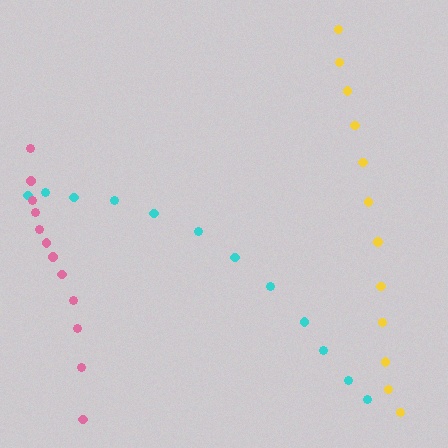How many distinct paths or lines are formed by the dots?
There are 3 distinct paths.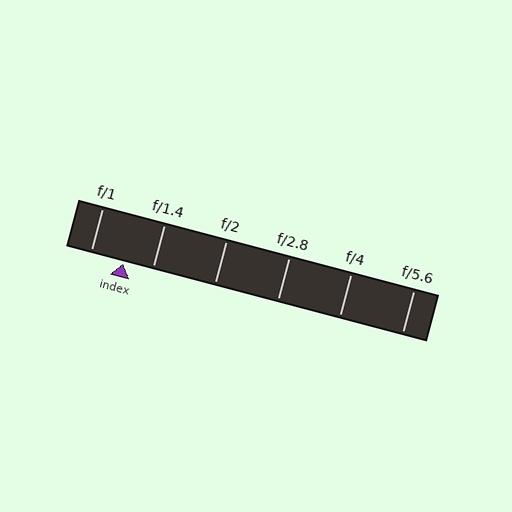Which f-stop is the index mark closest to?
The index mark is closest to f/1.4.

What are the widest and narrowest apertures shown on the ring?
The widest aperture shown is f/1 and the narrowest is f/5.6.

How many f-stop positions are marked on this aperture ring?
There are 6 f-stop positions marked.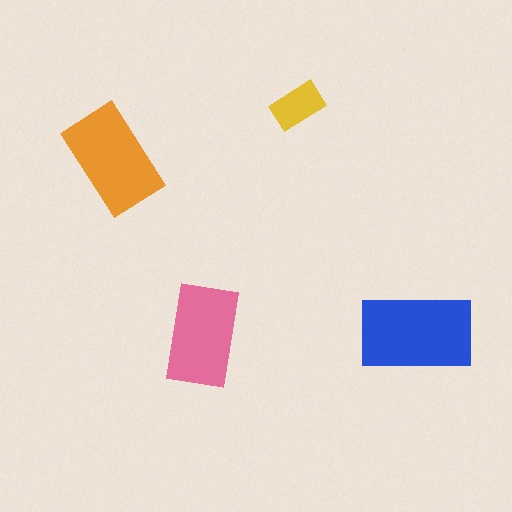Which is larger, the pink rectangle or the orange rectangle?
The orange one.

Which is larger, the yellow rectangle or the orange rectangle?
The orange one.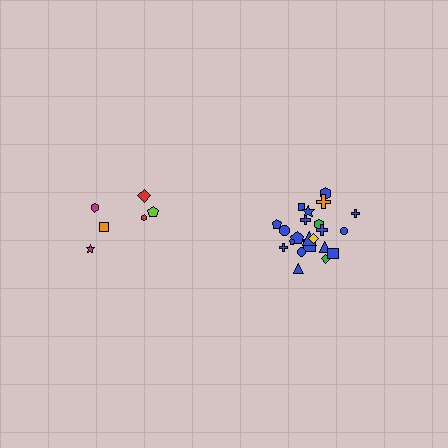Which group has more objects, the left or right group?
The right group.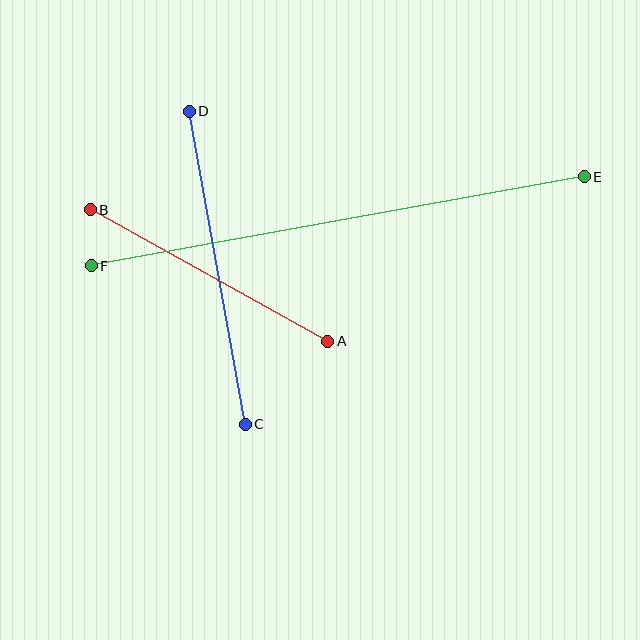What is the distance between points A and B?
The distance is approximately 272 pixels.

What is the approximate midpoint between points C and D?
The midpoint is at approximately (217, 268) pixels.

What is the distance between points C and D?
The distance is approximately 318 pixels.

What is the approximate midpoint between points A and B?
The midpoint is at approximately (209, 276) pixels.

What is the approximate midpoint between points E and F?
The midpoint is at approximately (338, 221) pixels.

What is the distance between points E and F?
The distance is approximately 501 pixels.